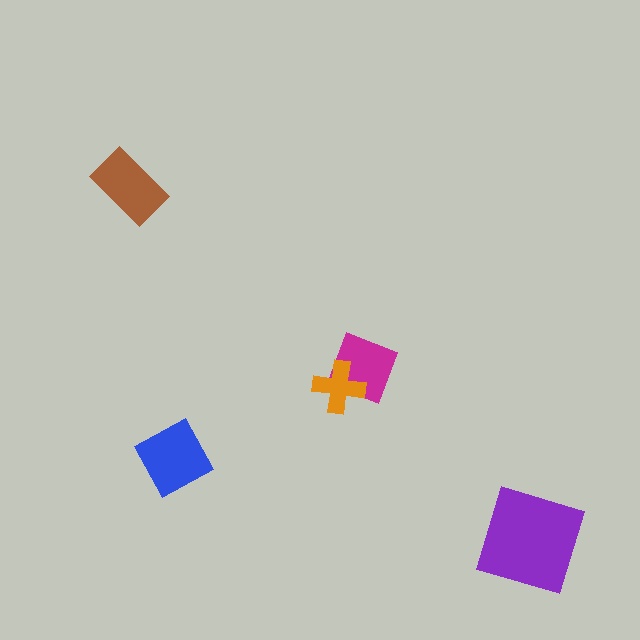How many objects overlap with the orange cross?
1 object overlaps with the orange cross.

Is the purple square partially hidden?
No, no other shape covers it.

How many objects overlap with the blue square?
0 objects overlap with the blue square.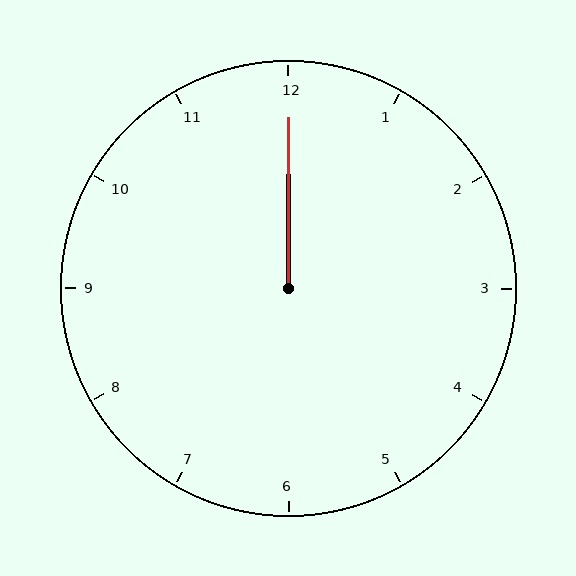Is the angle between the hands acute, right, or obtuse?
It is acute.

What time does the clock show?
12:00.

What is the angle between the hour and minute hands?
Approximately 0 degrees.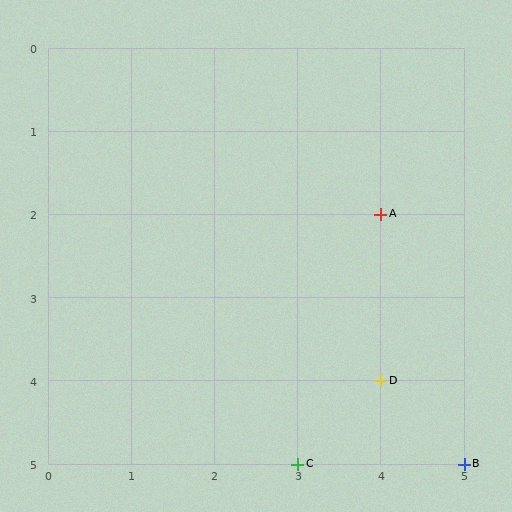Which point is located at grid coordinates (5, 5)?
Point B is at (5, 5).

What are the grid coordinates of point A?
Point A is at grid coordinates (4, 2).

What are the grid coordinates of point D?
Point D is at grid coordinates (4, 4).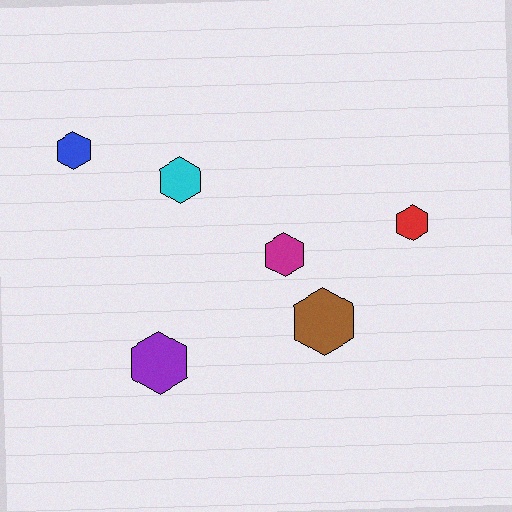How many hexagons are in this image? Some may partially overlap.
There are 6 hexagons.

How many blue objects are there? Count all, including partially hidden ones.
There is 1 blue object.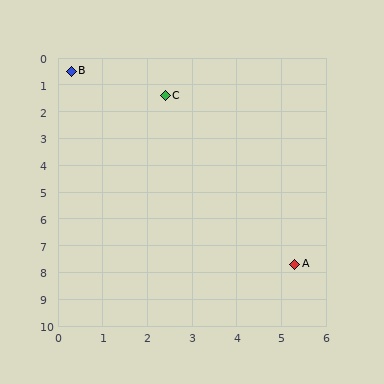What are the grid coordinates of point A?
Point A is at approximately (5.3, 7.7).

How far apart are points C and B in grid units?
Points C and B are about 2.3 grid units apart.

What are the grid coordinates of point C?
Point C is at approximately (2.4, 1.4).